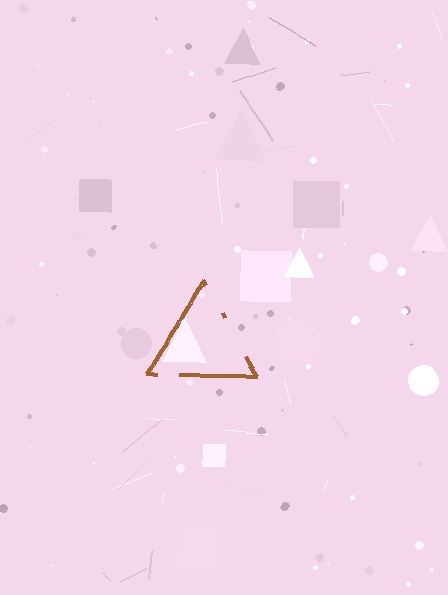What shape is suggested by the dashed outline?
The dashed outline suggests a triangle.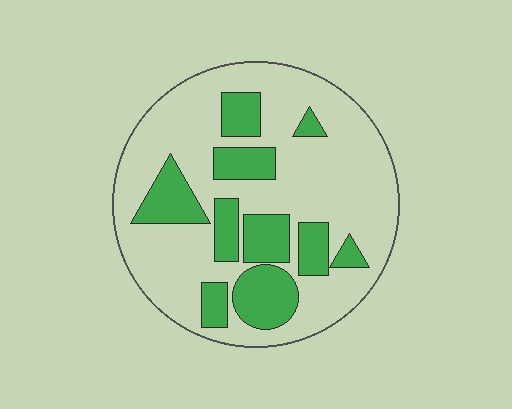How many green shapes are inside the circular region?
10.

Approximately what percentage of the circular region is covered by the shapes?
Approximately 30%.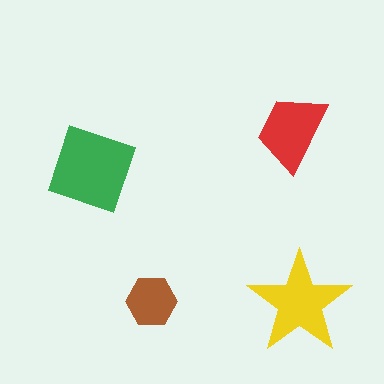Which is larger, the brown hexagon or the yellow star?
The yellow star.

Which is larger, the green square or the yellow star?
The green square.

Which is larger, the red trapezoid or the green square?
The green square.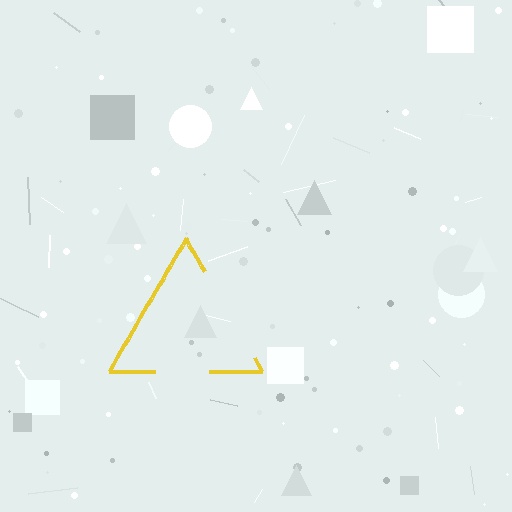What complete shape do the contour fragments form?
The contour fragments form a triangle.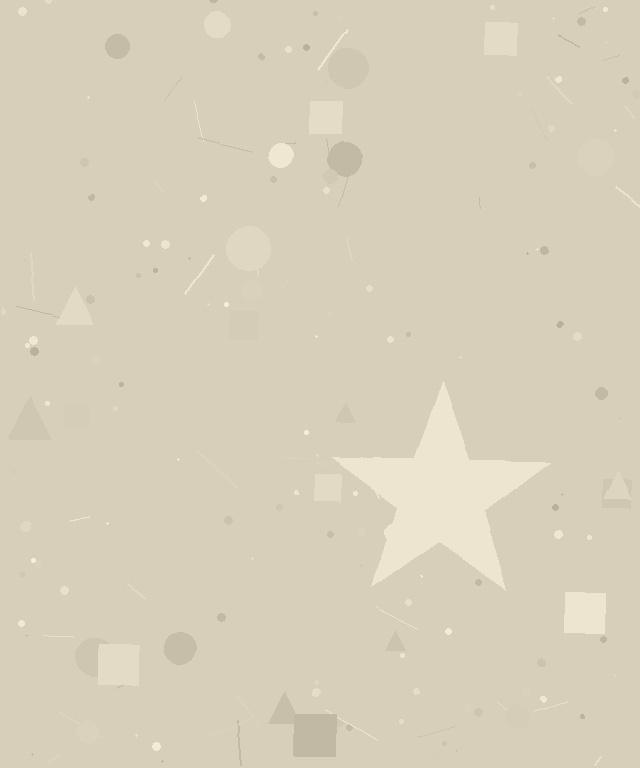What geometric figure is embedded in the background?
A star is embedded in the background.